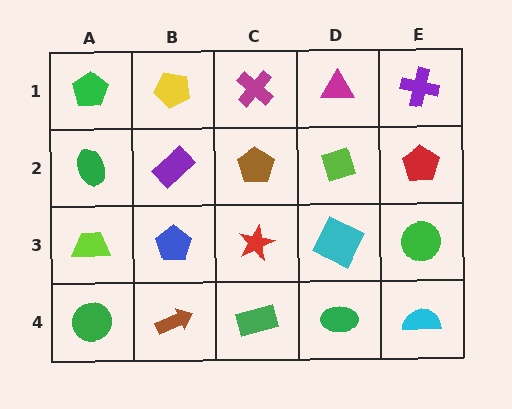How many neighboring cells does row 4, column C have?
3.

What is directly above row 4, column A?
A lime trapezoid.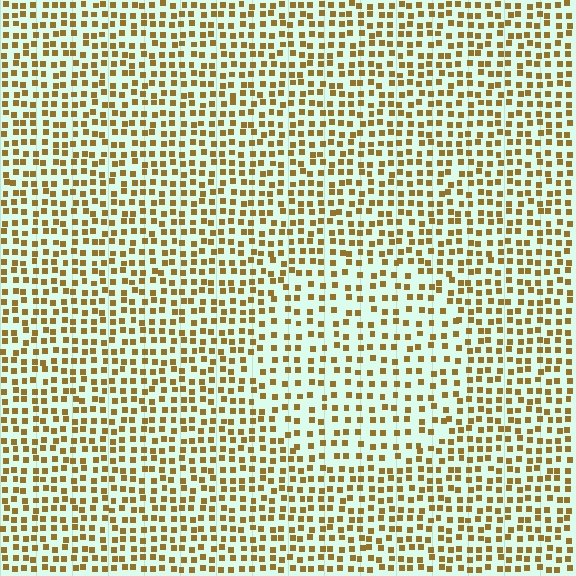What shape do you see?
I see a circle.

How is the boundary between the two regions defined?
The boundary is defined by a change in element density (approximately 1.5x ratio). All elements are the same color, size, and shape.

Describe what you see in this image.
The image contains small brown elements arranged at two different densities. A circle-shaped region is visible where the elements are less densely packed than the surrounding area.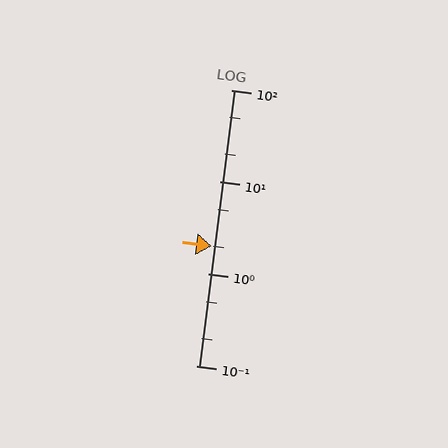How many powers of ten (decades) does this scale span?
The scale spans 3 decades, from 0.1 to 100.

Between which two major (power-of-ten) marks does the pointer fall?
The pointer is between 1 and 10.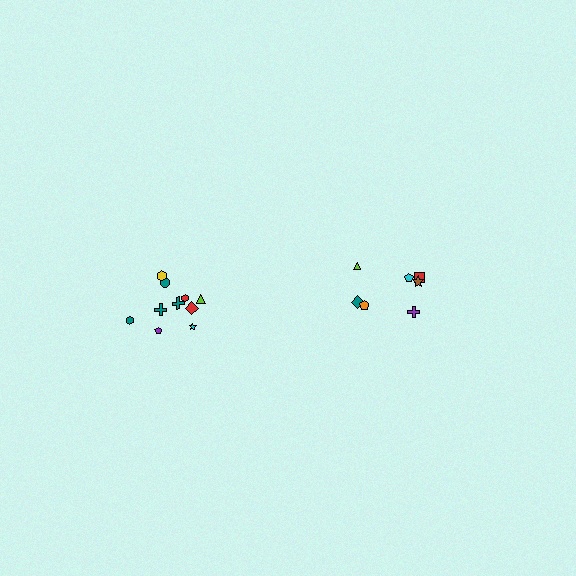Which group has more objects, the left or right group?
The left group.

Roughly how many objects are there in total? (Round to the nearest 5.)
Roughly 15 objects in total.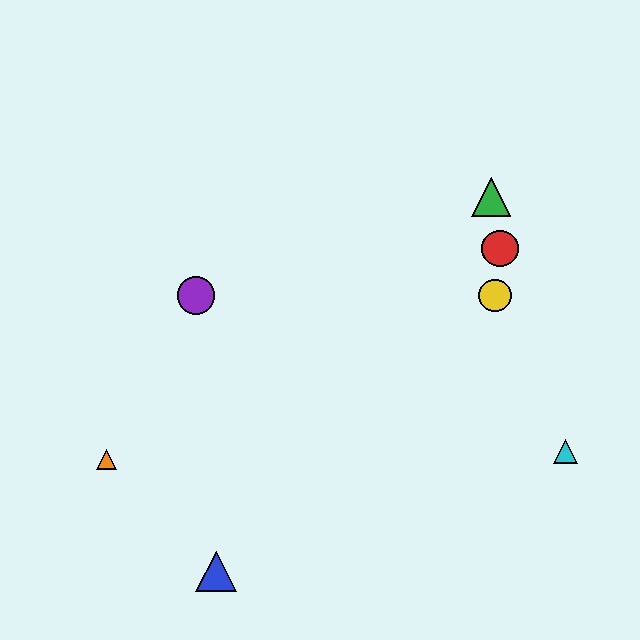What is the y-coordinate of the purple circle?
The purple circle is at y≈295.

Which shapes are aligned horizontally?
The yellow circle, the purple circle are aligned horizontally.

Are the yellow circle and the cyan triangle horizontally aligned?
No, the yellow circle is at y≈295 and the cyan triangle is at y≈451.